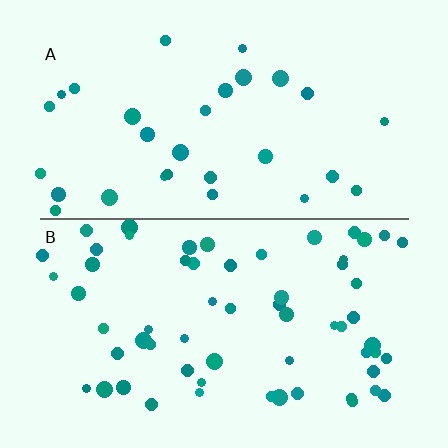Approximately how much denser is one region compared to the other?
Approximately 2.1× — region B over region A.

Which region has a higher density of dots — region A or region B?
B (the bottom).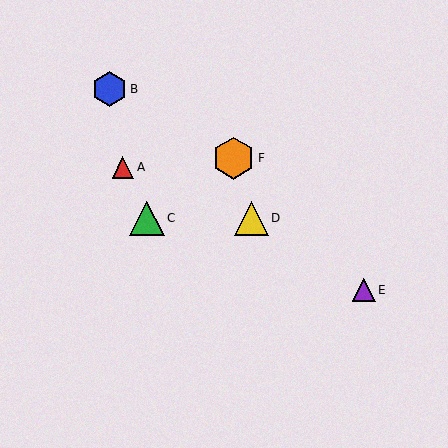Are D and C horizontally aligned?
Yes, both are at y≈218.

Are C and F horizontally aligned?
No, C is at y≈218 and F is at y≈158.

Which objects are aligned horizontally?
Objects C, D are aligned horizontally.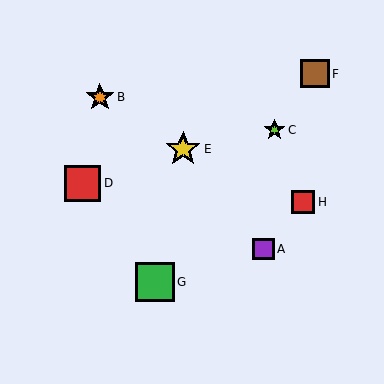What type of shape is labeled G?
Shape G is a green square.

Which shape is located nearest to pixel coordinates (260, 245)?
The purple square (labeled A) at (263, 249) is nearest to that location.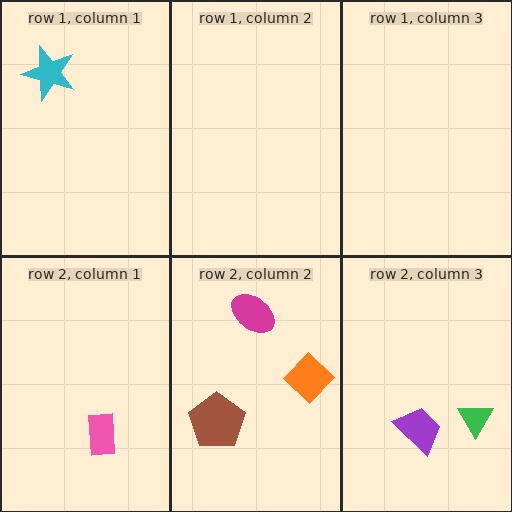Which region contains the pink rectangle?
The row 2, column 1 region.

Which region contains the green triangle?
The row 2, column 3 region.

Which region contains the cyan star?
The row 1, column 1 region.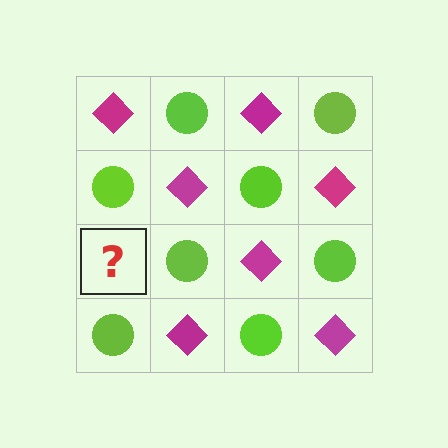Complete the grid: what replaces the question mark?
The question mark should be replaced with a magenta diamond.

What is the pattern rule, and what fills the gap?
The rule is that it alternates magenta diamond and lime circle in a checkerboard pattern. The gap should be filled with a magenta diamond.